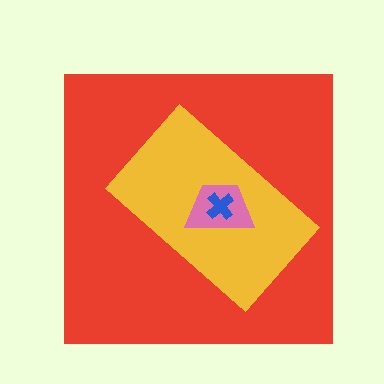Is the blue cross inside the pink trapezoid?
Yes.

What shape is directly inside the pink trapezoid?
The blue cross.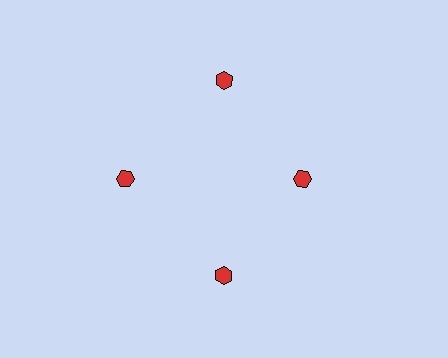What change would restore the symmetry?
The symmetry would be restored by moving it outward, back onto the ring so that all 4 hexagons sit at equal angles and equal distance from the center.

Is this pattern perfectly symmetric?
No. The 4 red hexagons are arranged in a ring, but one element near the 3 o'clock position is pulled inward toward the center, breaking the 4-fold rotational symmetry.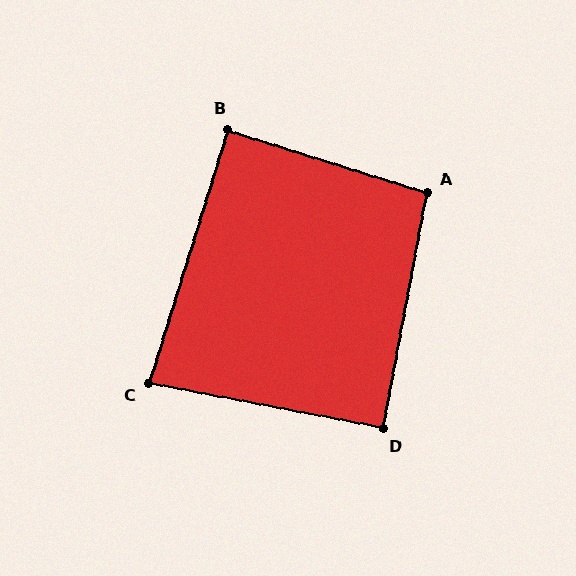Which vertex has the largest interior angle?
A, at approximately 97 degrees.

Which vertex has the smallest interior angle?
C, at approximately 83 degrees.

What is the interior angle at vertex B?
Approximately 90 degrees (approximately right).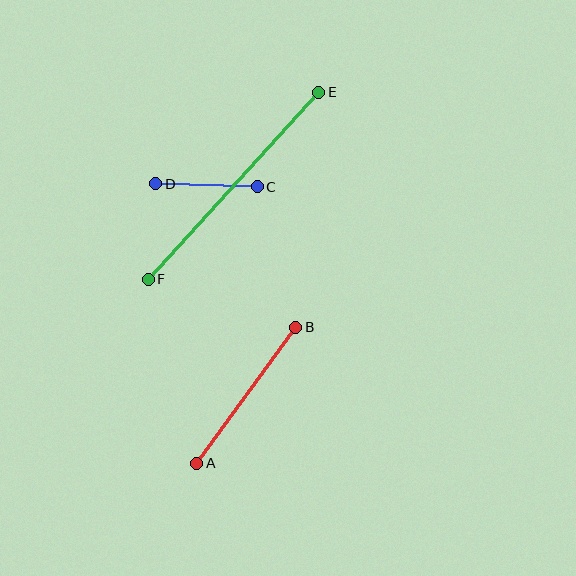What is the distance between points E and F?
The distance is approximately 253 pixels.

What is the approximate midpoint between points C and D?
The midpoint is at approximately (206, 185) pixels.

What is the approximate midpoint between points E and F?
The midpoint is at approximately (233, 186) pixels.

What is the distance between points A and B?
The distance is approximately 168 pixels.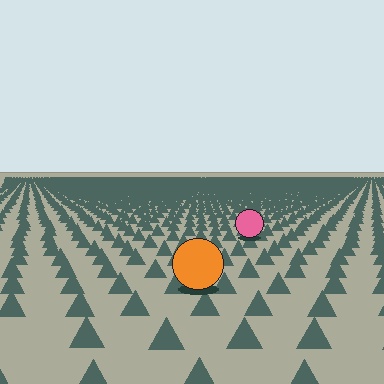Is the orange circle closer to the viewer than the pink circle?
Yes. The orange circle is closer — you can tell from the texture gradient: the ground texture is coarser near it.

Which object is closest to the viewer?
The orange circle is closest. The texture marks near it are larger and more spread out.